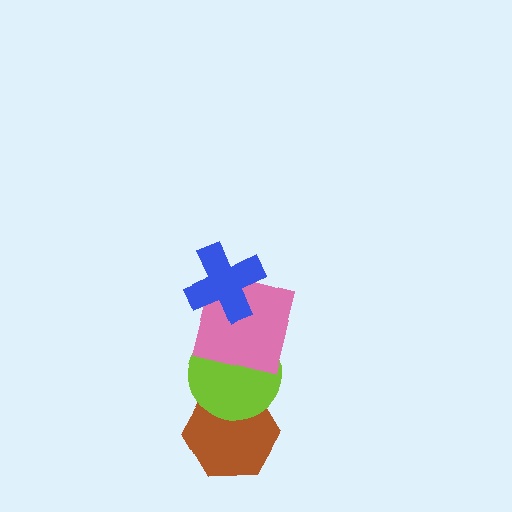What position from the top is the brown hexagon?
The brown hexagon is 4th from the top.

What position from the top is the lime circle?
The lime circle is 3rd from the top.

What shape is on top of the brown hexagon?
The lime circle is on top of the brown hexagon.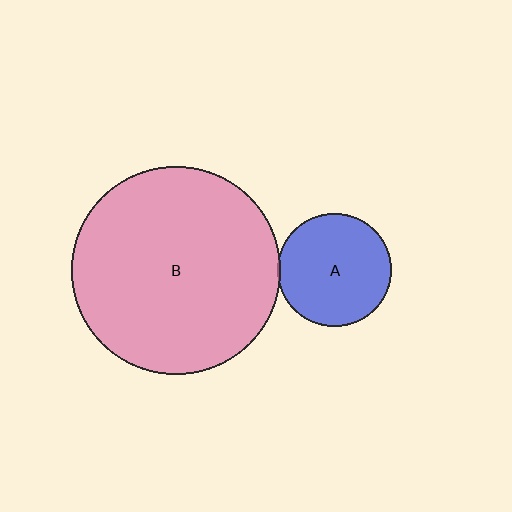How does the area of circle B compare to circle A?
Approximately 3.4 times.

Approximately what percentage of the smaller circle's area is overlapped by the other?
Approximately 5%.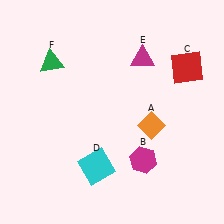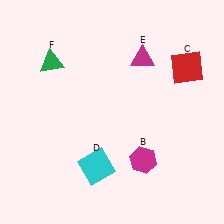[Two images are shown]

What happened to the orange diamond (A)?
The orange diamond (A) was removed in Image 2. It was in the bottom-right area of Image 1.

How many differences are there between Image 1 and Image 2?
There is 1 difference between the two images.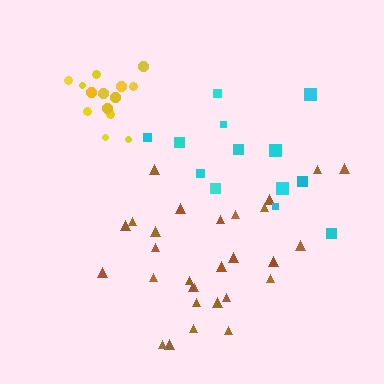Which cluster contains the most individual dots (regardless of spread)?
Brown (29).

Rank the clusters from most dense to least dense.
yellow, brown, cyan.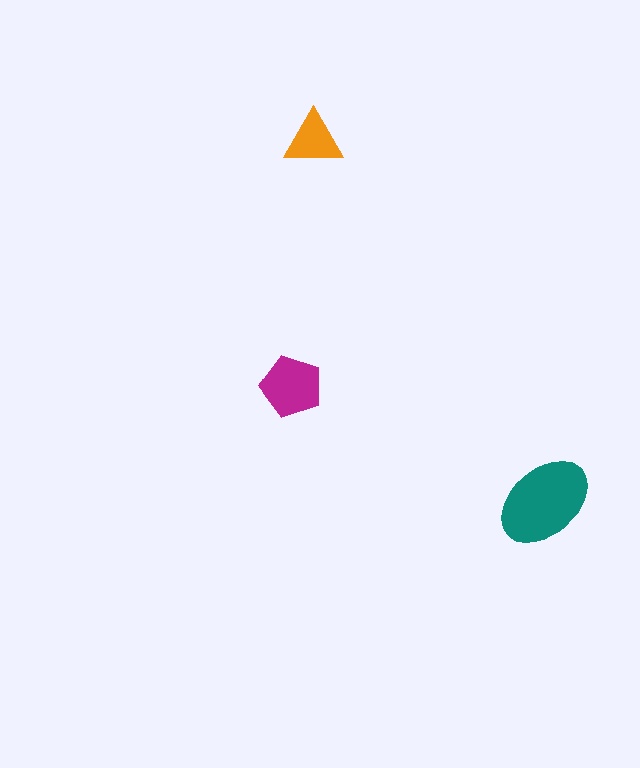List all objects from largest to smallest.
The teal ellipse, the magenta pentagon, the orange triangle.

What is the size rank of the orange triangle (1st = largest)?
3rd.